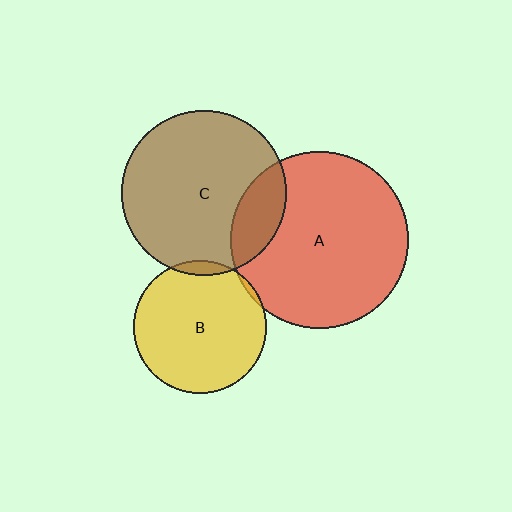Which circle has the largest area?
Circle A (red).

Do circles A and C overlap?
Yes.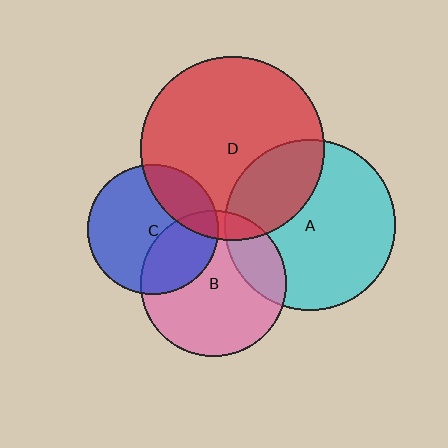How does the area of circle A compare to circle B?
Approximately 1.4 times.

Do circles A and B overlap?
Yes.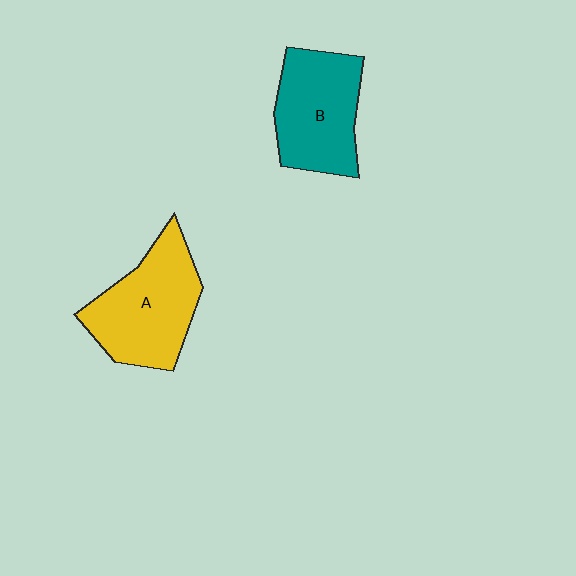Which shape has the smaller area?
Shape B (teal).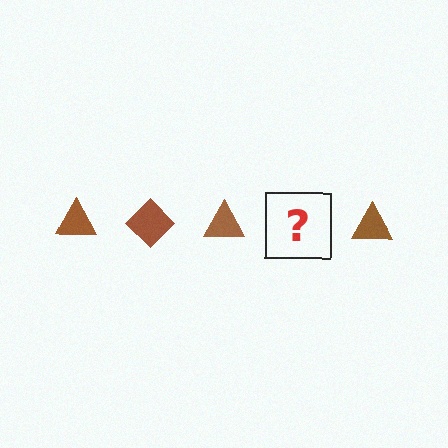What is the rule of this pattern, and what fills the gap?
The rule is that the pattern cycles through triangle, diamond shapes in brown. The gap should be filled with a brown diamond.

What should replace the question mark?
The question mark should be replaced with a brown diamond.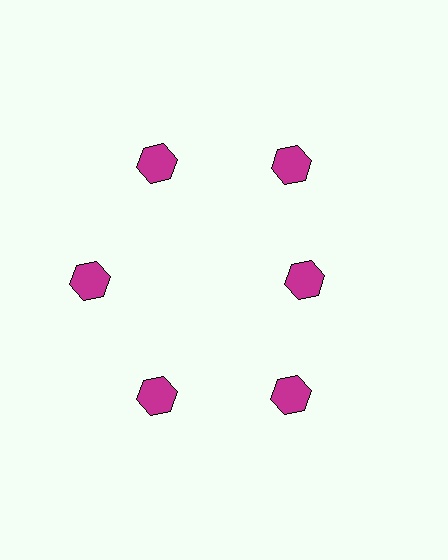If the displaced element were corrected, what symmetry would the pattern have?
It would have 6-fold rotational symmetry — the pattern would map onto itself every 60 degrees.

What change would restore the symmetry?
The symmetry would be restored by moving it outward, back onto the ring so that all 6 hexagons sit at equal angles and equal distance from the center.